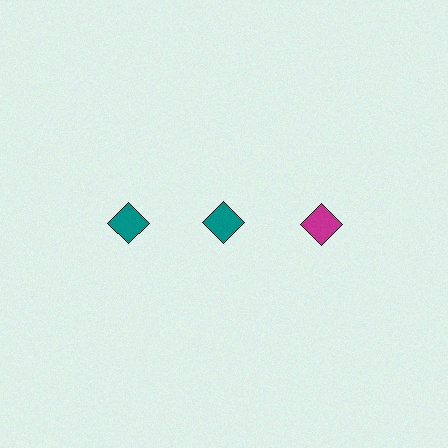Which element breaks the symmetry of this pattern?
The magenta diamond in the top row, center column breaks the symmetry. All other shapes are teal diamonds.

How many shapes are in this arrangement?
There are 3 shapes arranged in a grid pattern.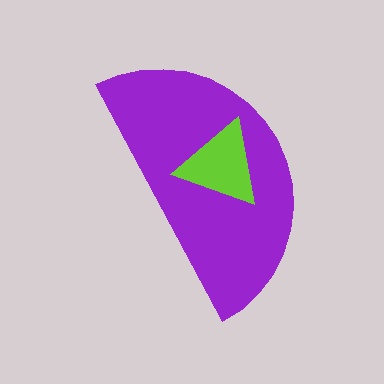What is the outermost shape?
The purple semicircle.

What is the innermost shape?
The lime triangle.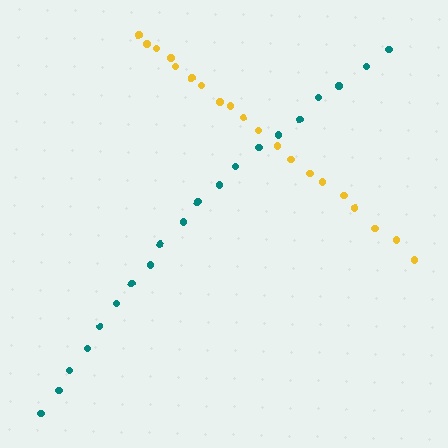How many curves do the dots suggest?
There are 2 distinct paths.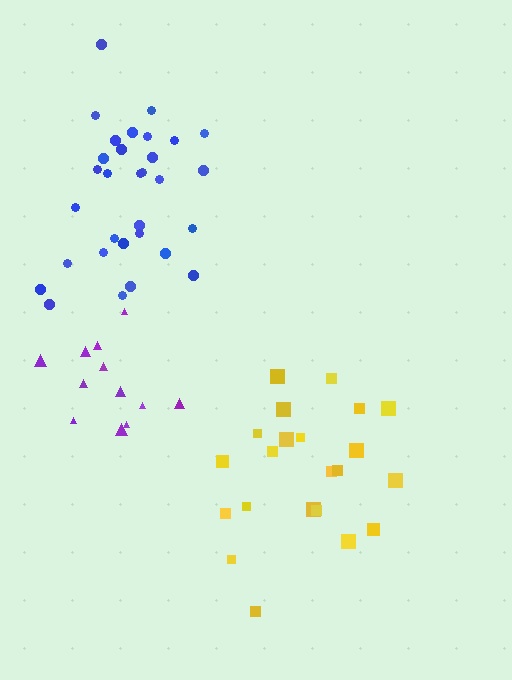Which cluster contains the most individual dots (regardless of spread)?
Blue (31).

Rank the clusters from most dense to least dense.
purple, blue, yellow.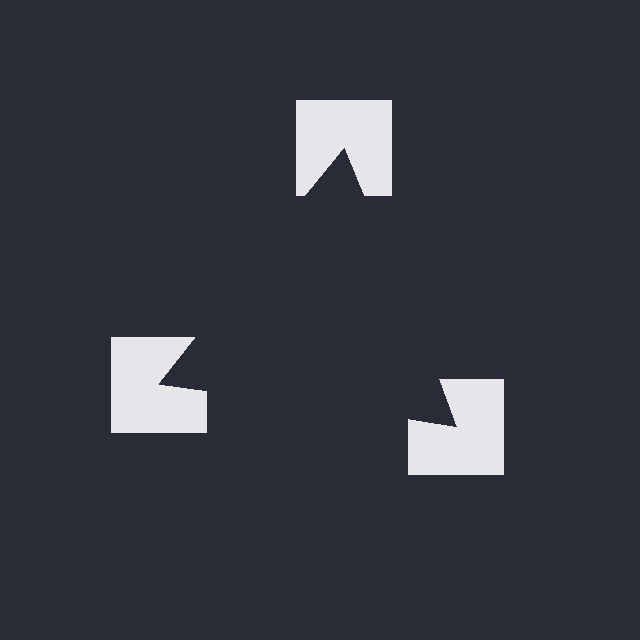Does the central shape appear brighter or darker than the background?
It typically appears slightly darker than the background, even though no actual brightness change is drawn.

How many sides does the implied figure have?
3 sides.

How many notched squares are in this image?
There are 3 — one at each vertex of the illusory triangle.